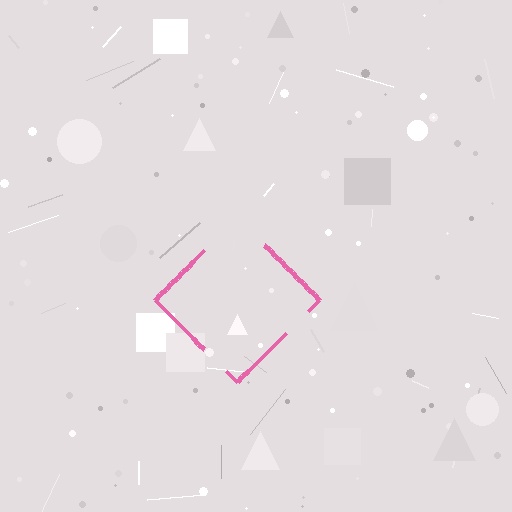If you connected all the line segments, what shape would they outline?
They would outline a diamond.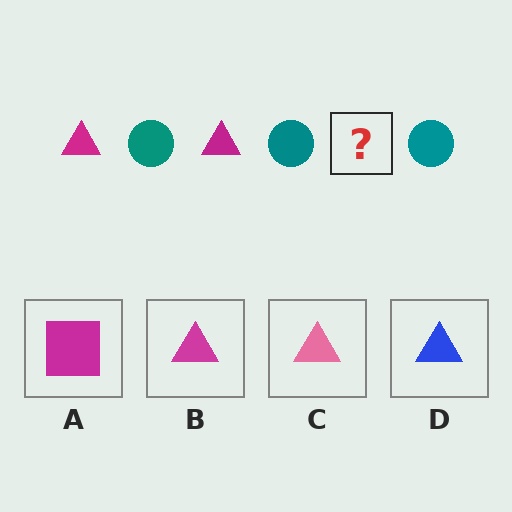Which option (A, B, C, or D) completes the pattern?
B.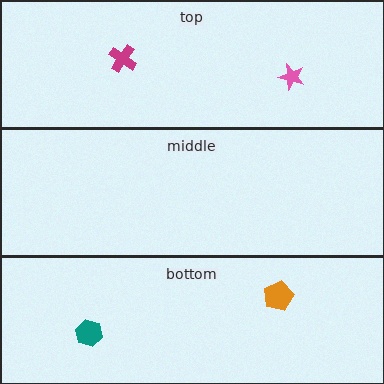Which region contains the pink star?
The top region.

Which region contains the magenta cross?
The top region.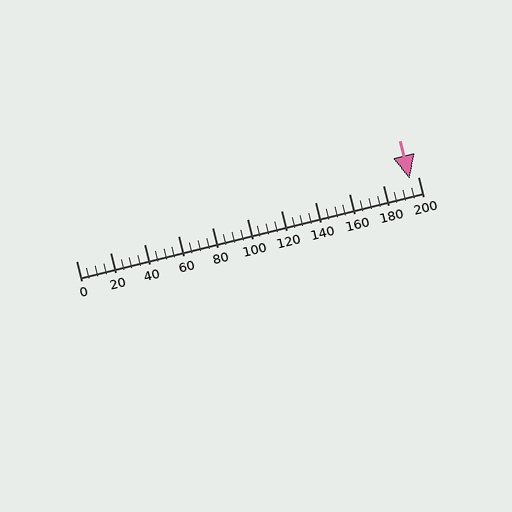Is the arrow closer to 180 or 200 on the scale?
The arrow is closer to 200.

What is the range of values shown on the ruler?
The ruler shows values from 0 to 200.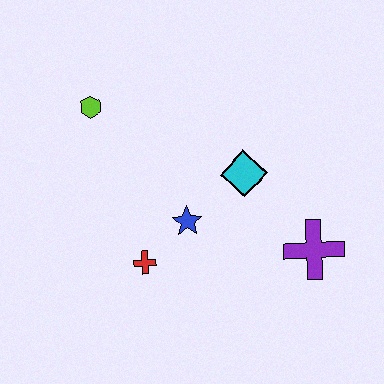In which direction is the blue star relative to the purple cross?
The blue star is to the left of the purple cross.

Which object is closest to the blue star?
The red cross is closest to the blue star.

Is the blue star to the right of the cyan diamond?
No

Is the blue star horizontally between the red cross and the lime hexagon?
No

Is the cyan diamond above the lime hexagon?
No